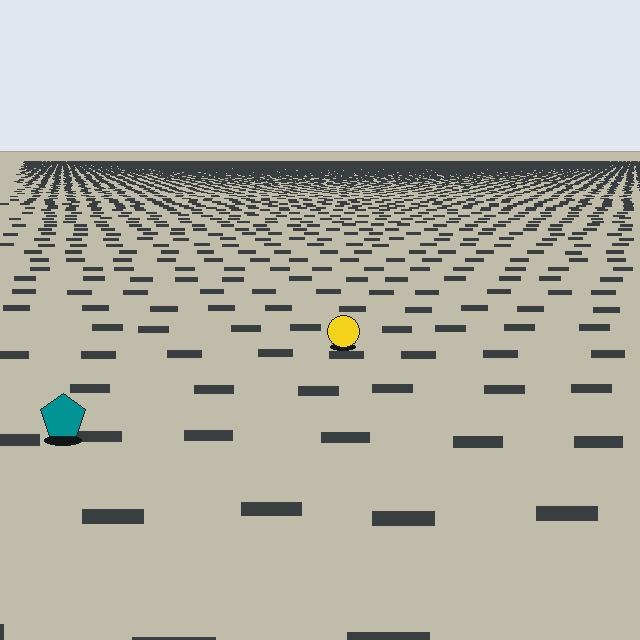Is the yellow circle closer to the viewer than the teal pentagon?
No. The teal pentagon is closer — you can tell from the texture gradient: the ground texture is coarser near it.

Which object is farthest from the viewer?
The yellow circle is farthest from the viewer. It appears smaller and the ground texture around it is denser.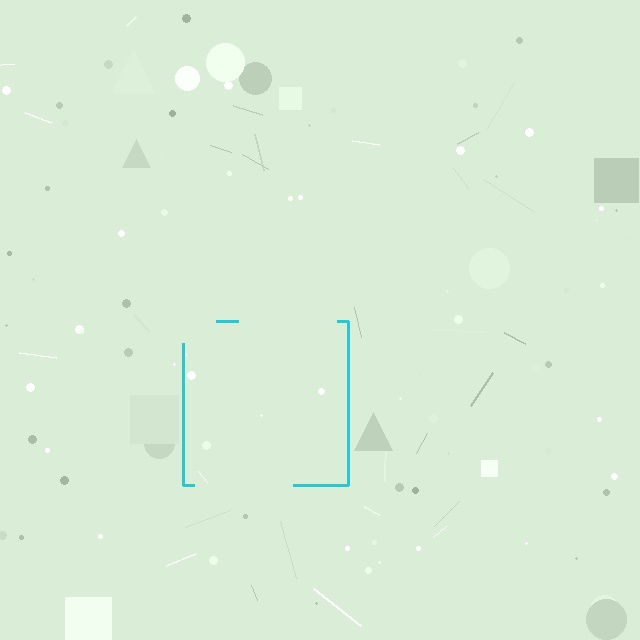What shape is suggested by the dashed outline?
The dashed outline suggests a square.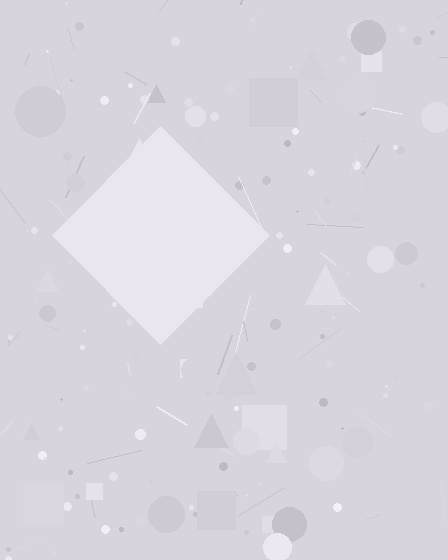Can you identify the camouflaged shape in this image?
The camouflaged shape is a diamond.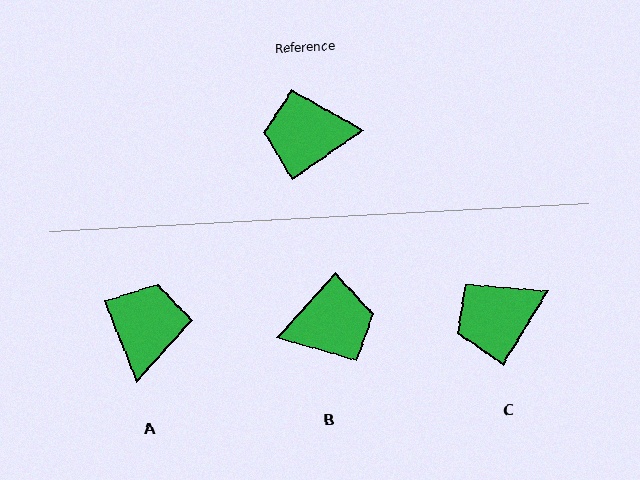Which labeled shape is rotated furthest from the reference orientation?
B, about 167 degrees away.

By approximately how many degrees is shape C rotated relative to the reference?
Approximately 24 degrees counter-clockwise.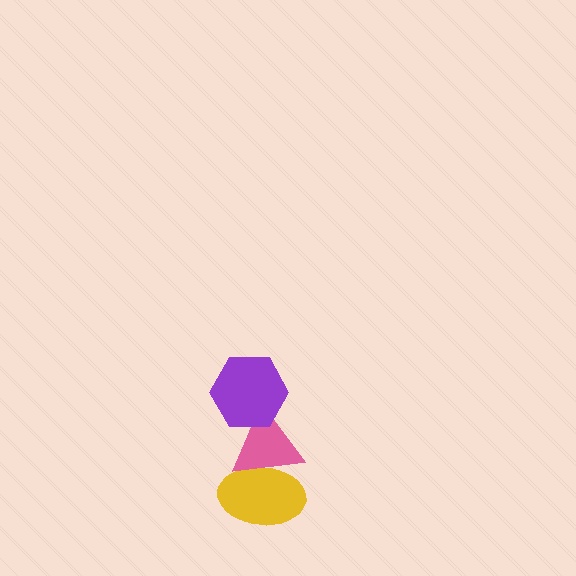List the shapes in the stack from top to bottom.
From top to bottom: the purple hexagon, the pink triangle, the yellow ellipse.